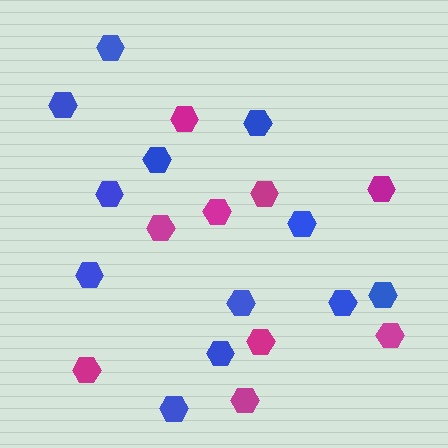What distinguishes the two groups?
There are 2 groups: one group of magenta hexagons (9) and one group of blue hexagons (12).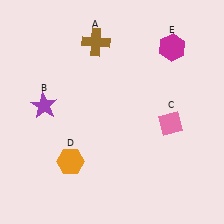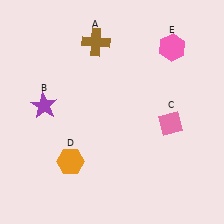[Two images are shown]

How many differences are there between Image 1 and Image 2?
There is 1 difference between the two images.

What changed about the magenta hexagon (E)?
In Image 1, E is magenta. In Image 2, it changed to pink.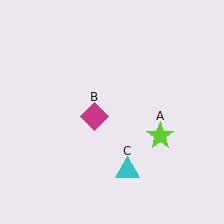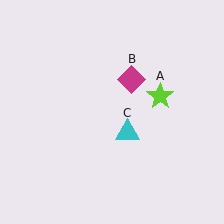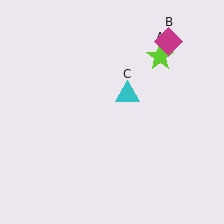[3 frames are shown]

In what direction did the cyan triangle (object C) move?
The cyan triangle (object C) moved up.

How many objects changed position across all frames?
3 objects changed position: lime star (object A), magenta diamond (object B), cyan triangle (object C).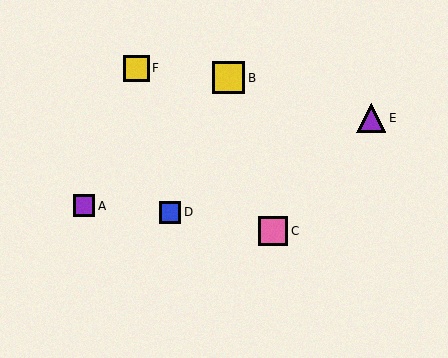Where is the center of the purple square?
The center of the purple square is at (84, 206).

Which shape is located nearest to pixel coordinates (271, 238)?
The pink square (labeled C) at (273, 231) is nearest to that location.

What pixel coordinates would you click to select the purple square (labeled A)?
Click at (84, 206) to select the purple square A.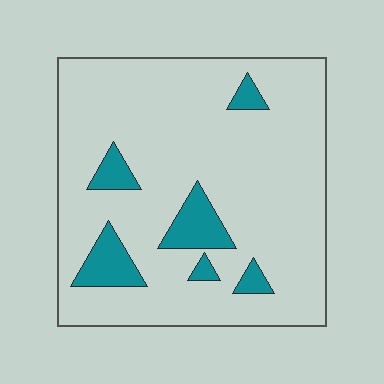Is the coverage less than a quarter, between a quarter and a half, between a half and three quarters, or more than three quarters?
Less than a quarter.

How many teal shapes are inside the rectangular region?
6.